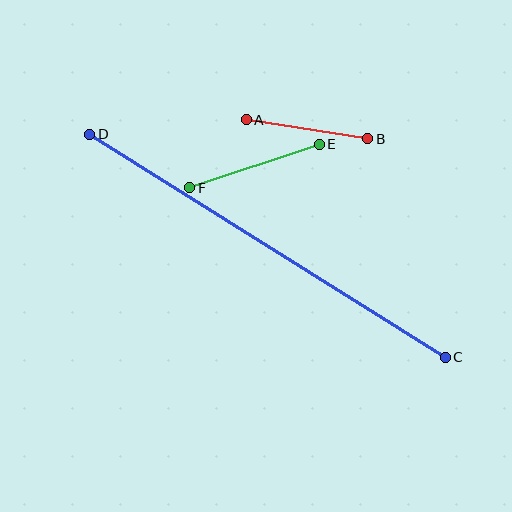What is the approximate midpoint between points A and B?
The midpoint is at approximately (307, 129) pixels.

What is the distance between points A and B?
The distance is approximately 123 pixels.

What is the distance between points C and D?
The distance is approximately 420 pixels.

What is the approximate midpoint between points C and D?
The midpoint is at approximately (267, 246) pixels.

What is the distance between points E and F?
The distance is approximately 137 pixels.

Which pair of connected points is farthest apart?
Points C and D are farthest apart.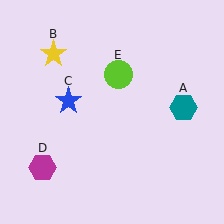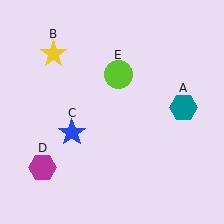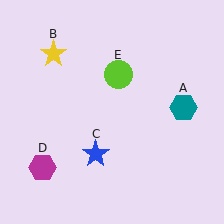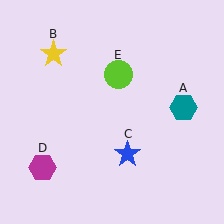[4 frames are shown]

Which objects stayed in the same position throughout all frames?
Teal hexagon (object A) and yellow star (object B) and magenta hexagon (object D) and lime circle (object E) remained stationary.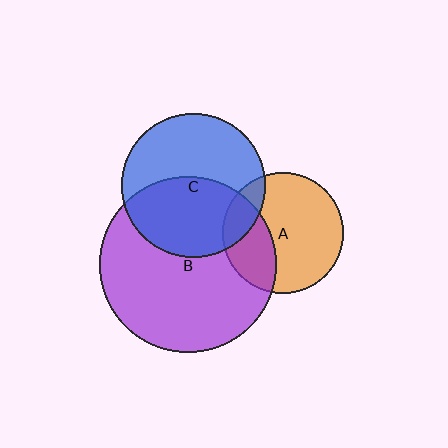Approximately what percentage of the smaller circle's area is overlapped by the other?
Approximately 50%.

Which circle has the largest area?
Circle B (purple).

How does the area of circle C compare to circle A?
Approximately 1.4 times.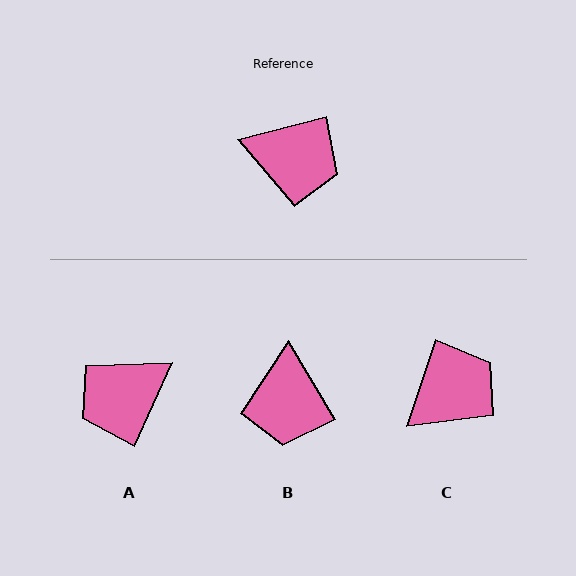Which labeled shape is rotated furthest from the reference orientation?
A, about 129 degrees away.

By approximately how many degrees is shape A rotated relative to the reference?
Approximately 129 degrees clockwise.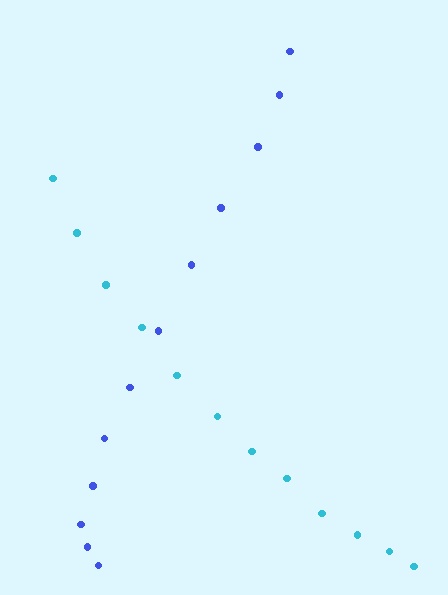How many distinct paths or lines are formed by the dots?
There are 2 distinct paths.